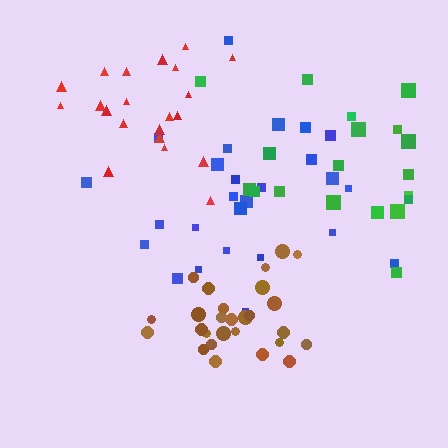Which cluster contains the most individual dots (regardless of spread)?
Brown (27).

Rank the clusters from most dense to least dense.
brown, red, blue, green.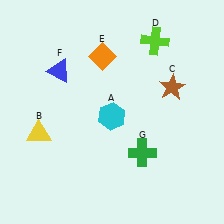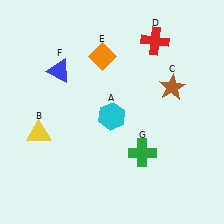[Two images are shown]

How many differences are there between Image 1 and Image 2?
There is 1 difference between the two images.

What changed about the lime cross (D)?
In Image 1, D is lime. In Image 2, it changed to red.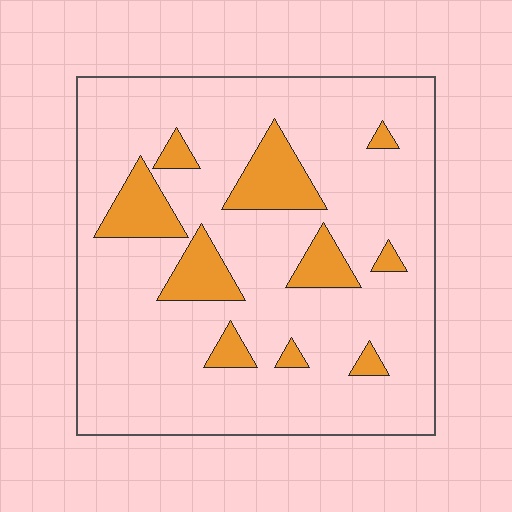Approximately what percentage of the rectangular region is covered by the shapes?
Approximately 15%.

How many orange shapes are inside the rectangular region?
10.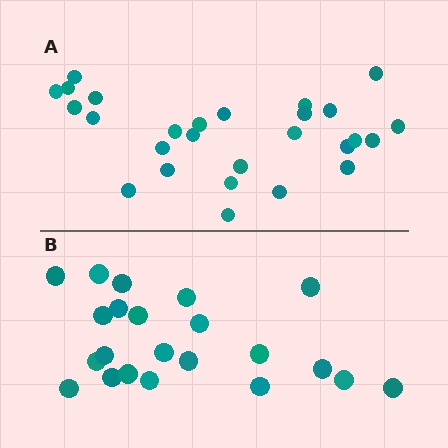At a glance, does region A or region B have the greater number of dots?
Region A (the top region) has more dots.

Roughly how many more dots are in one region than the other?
Region A has about 5 more dots than region B.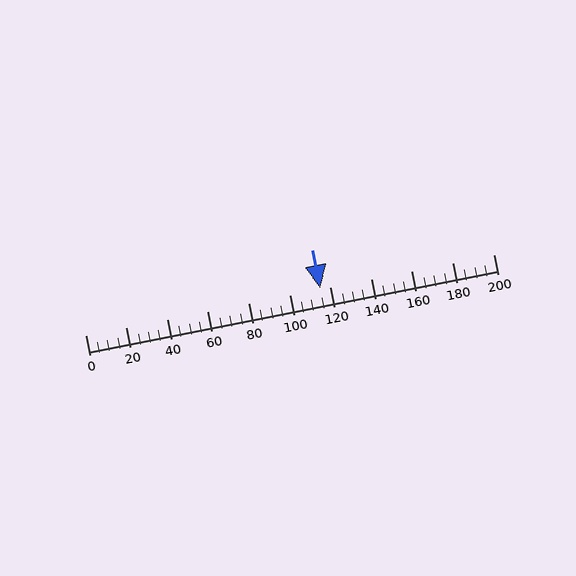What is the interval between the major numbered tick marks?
The major tick marks are spaced 20 units apart.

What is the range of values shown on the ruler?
The ruler shows values from 0 to 200.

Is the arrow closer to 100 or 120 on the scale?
The arrow is closer to 120.